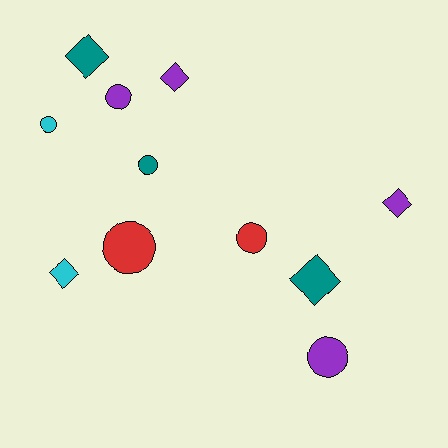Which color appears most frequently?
Purple, with 4 objects.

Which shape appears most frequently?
Circle, with 6 objects.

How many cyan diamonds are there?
There is 1 cyan diamond.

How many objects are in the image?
There are 11 objects.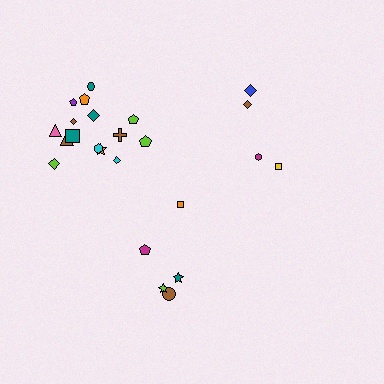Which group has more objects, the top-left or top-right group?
The top-left group.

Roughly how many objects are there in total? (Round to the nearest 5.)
Roughly 25 objects in total.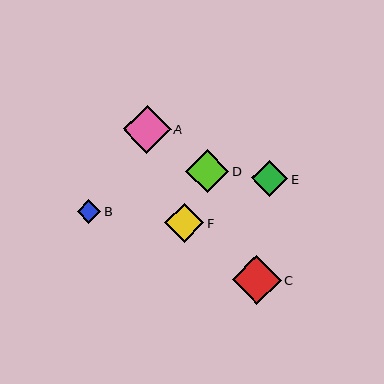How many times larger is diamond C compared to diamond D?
Diamond C is approximately 1.1 times the size of diamond D.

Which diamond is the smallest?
Diamond B is the smallest with a size of approximately 23 pixels.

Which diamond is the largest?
Diamond C is the largest with a size of approximately 49 pixels.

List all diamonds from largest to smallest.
From largest to smallest: C, A, D, F, E, B.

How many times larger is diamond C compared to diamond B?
Diamond C is approximately 2.1 times the size of diamond B.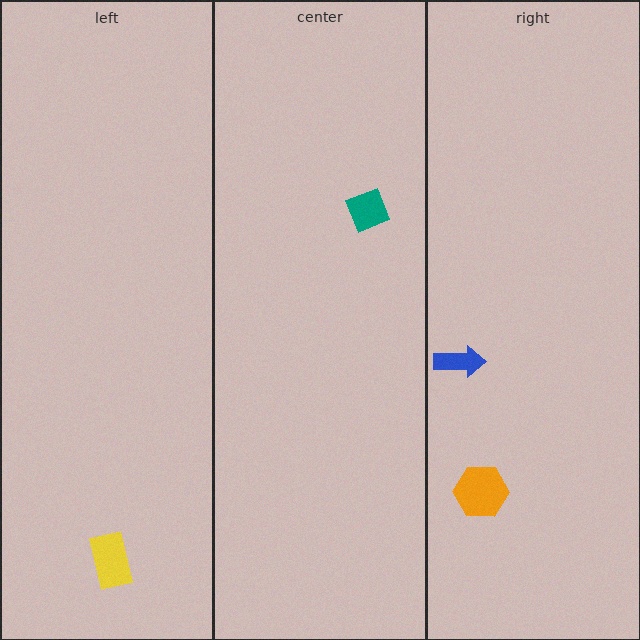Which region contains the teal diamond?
The center region.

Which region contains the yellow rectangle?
The left region.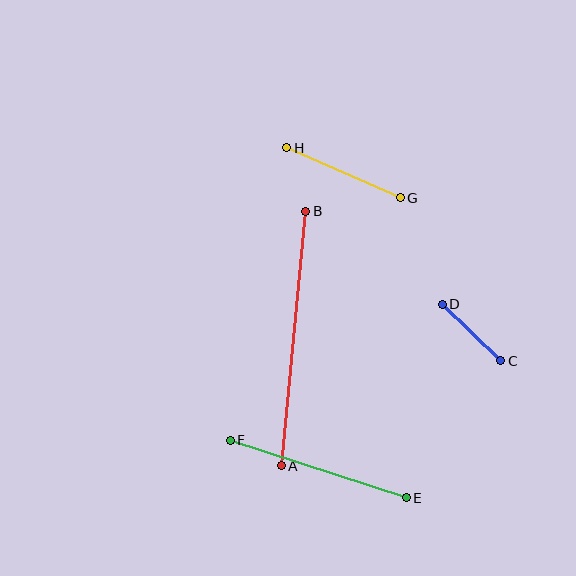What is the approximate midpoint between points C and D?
The midpoint is at approximately (471, 333) pixels.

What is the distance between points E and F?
The distance is approximately 185 pixels.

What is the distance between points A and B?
The distance is approximately 256 pixels.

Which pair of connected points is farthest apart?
Points A and B are farthest apart.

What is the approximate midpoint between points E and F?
The midpoint is at approximately (318, 469) pixels.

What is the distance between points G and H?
The distance is approximately 124 pixels.